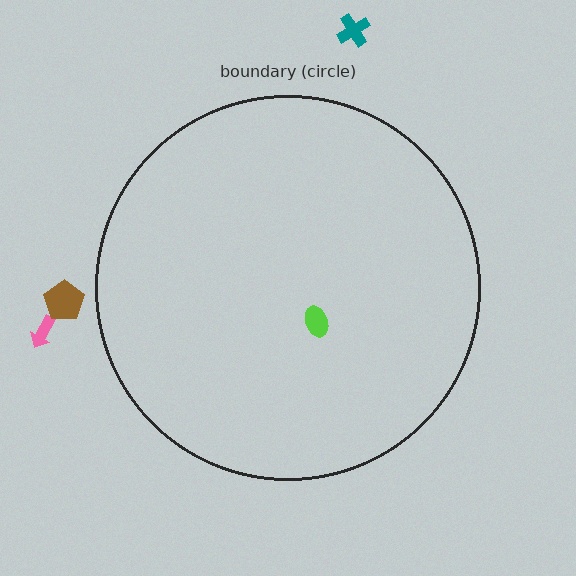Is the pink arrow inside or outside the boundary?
Outside.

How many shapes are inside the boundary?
1 inside, 3 outside.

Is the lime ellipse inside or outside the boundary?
Inside.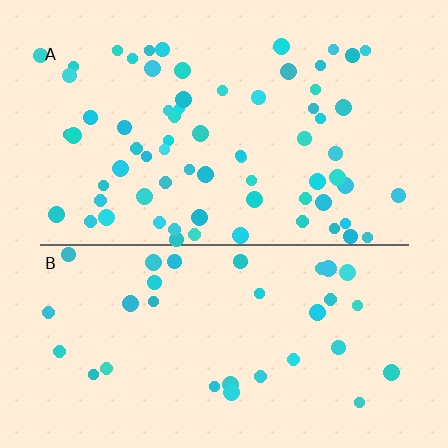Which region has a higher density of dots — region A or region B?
A (the top).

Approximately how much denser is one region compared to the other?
Approximately 2.0× — region A over region B.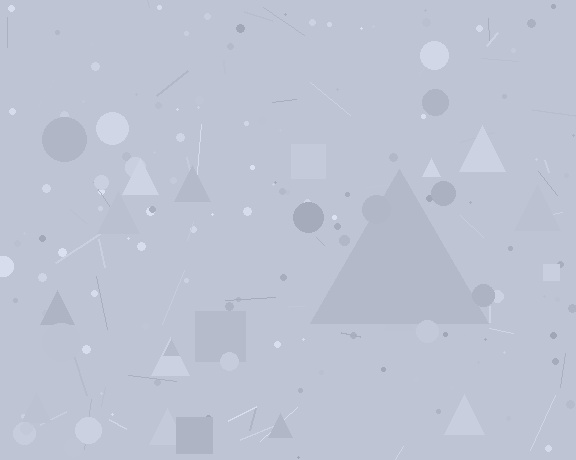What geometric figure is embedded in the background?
A triangle is embedded in the background.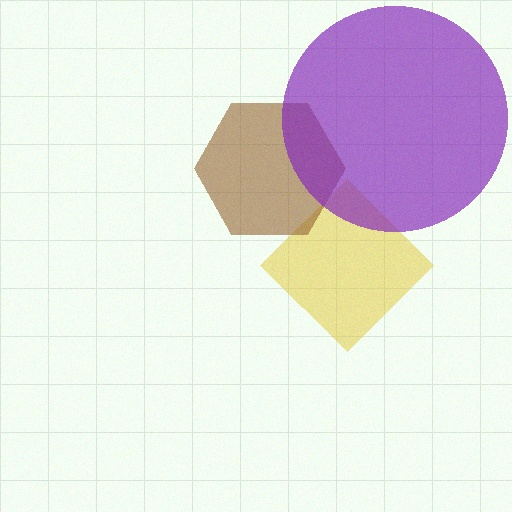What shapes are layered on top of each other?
The layered shapes are: a yellow diamond, a brown hexagon, a purple circle.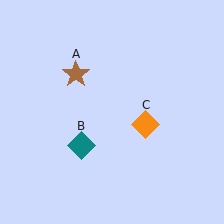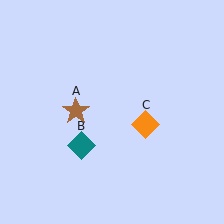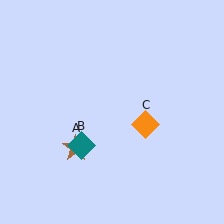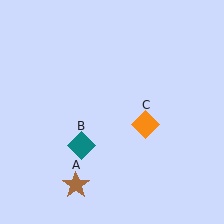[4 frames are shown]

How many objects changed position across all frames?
1 object changed position: brown star (object A).